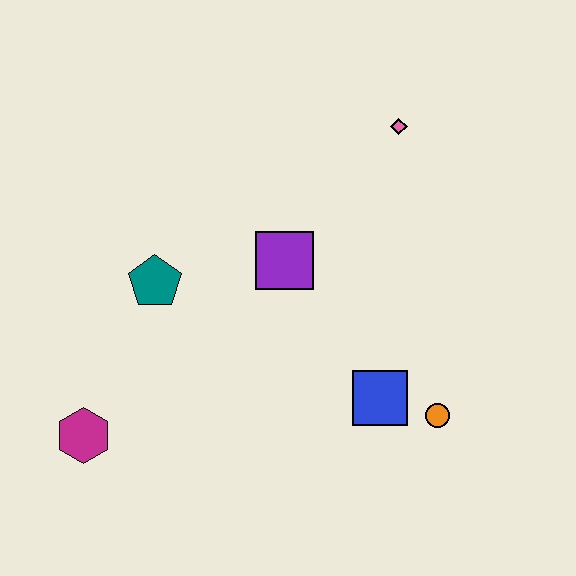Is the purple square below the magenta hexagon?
No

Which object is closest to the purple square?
The teal pentagon is closest to the purple square.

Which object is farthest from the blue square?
The magenta hexagon is farthest from the blue square.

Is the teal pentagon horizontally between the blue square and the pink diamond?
No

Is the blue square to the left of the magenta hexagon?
No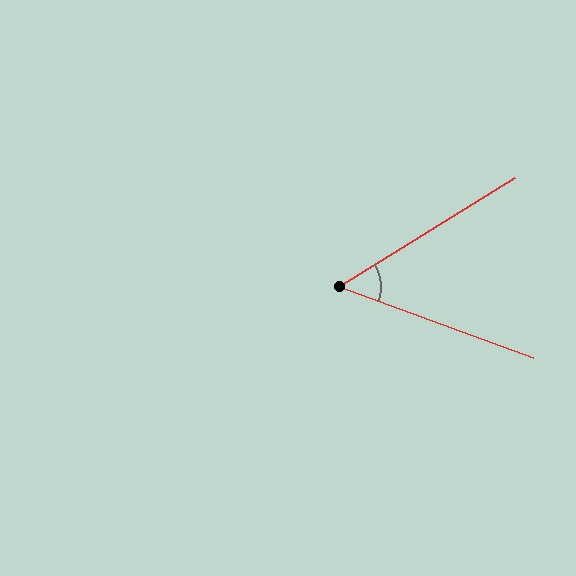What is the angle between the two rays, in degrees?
Approximately 52 degrees.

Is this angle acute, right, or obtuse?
It is acute.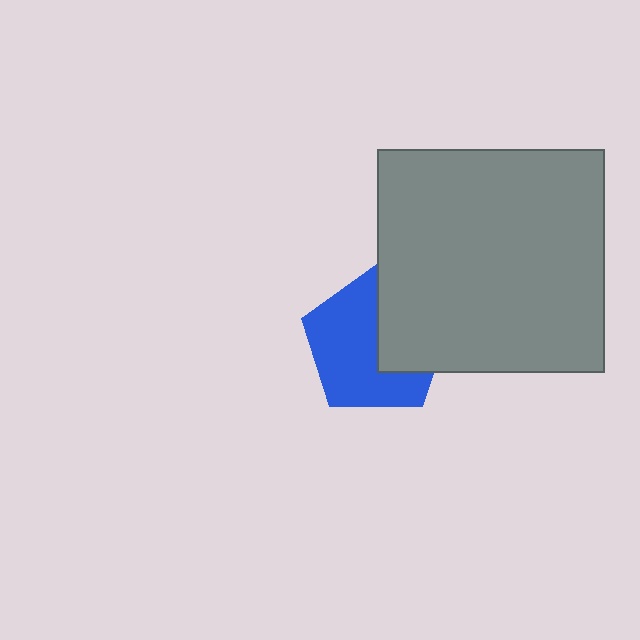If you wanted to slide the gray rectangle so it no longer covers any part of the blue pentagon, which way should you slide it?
Slide it right — that is the most direct way to separate the two shapes.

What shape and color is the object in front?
The object in front is a gray rectangle.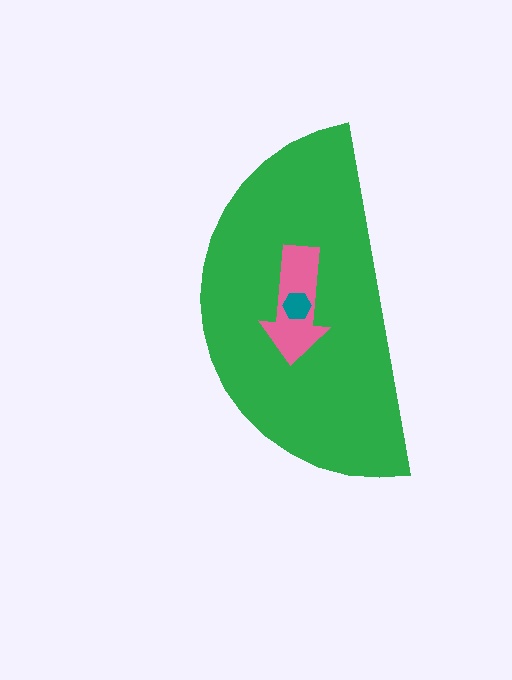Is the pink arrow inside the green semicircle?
Yes.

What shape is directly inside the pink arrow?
The teal hexagon.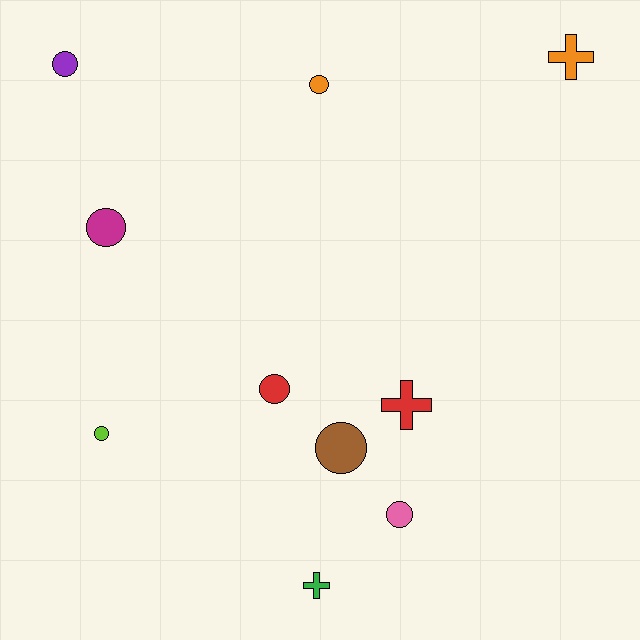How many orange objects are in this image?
There are 2 orange objects.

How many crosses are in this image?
There are 3 crosses.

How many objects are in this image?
There are 10 objects.